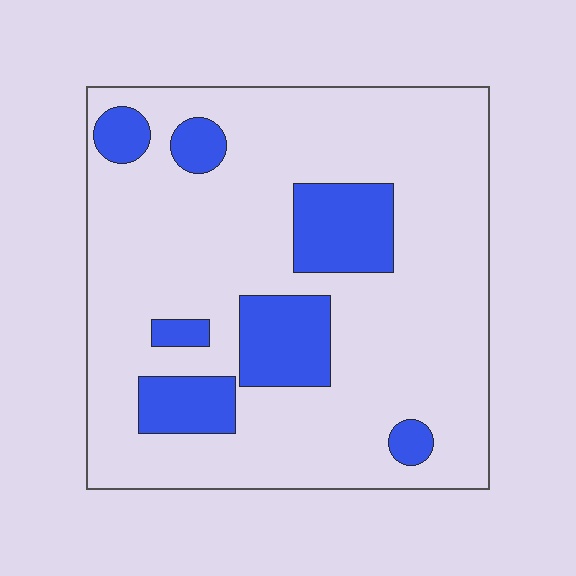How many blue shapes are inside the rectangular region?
7.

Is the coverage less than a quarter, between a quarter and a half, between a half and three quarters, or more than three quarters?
Less than a quarter.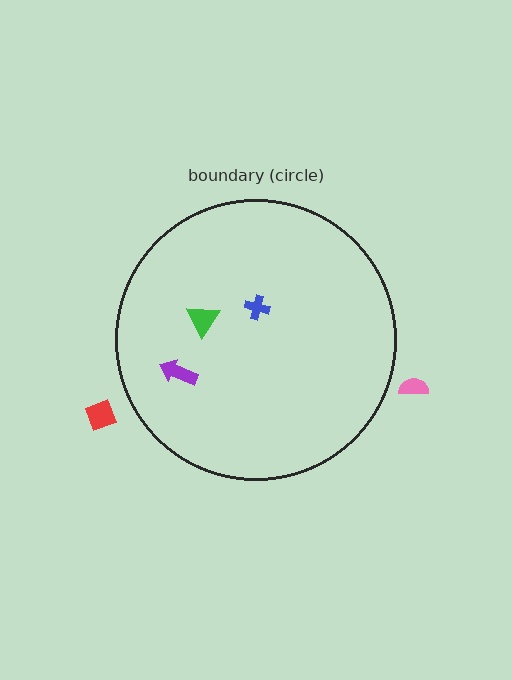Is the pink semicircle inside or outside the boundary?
Outside.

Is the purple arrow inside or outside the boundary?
Inside.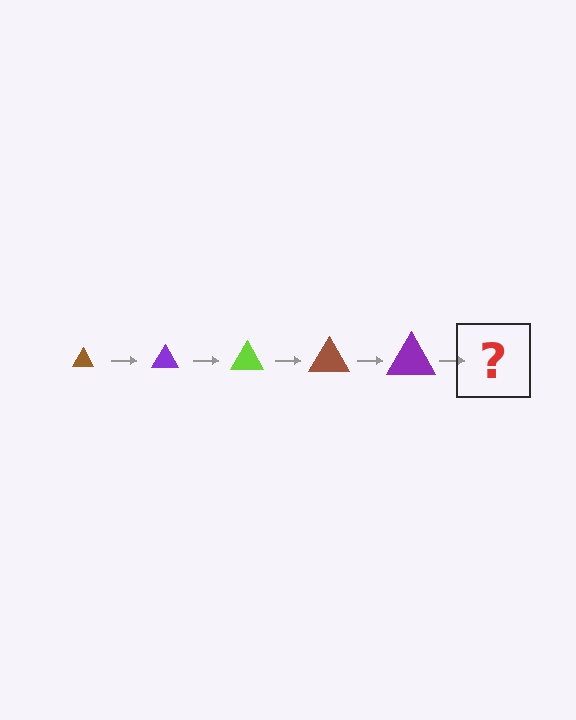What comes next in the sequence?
The next element should be a lime triangle, larger than the previous one.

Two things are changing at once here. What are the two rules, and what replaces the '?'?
The two rules are that the triangle grows larger each step and the color cycles through brown, purple, and lime. The '?' should be a lime triangle, larger than the previous one.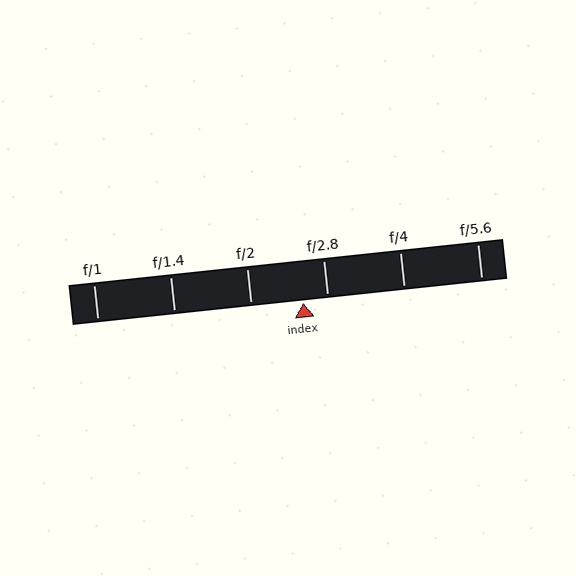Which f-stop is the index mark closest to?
The index mark is closest to f/2.8.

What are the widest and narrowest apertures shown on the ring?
The widest aperture shown is f/1 and the narrowest is f/5.6.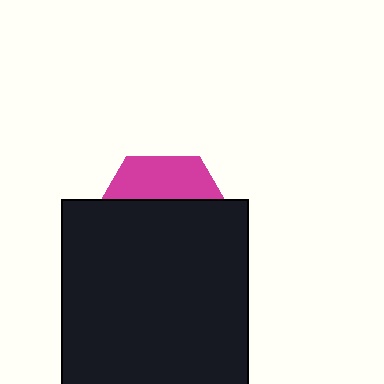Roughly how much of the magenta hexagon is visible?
A small part of it is visible (roughly 31%).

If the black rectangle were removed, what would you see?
You would see the complete magenta hexagon.